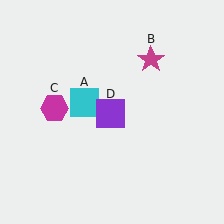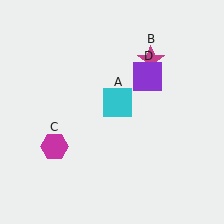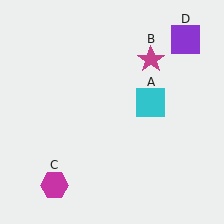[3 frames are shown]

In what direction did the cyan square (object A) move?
The cyan square (object A) moved right.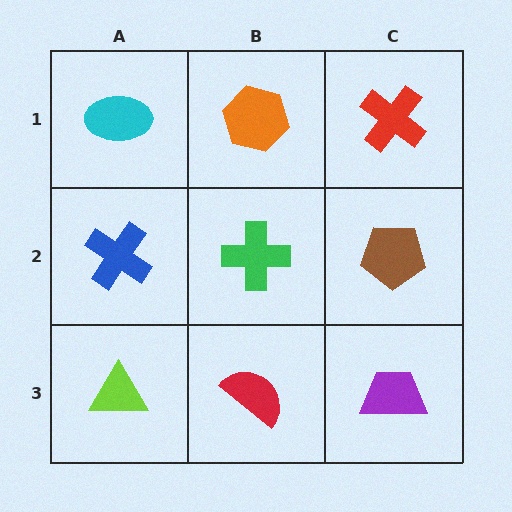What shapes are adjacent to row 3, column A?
A blue cross (row 2, column A), a red semicircle (row 3, column B).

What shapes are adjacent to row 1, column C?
A brown pentagon (row 2, column C), an orange hexagon (row 1, column B).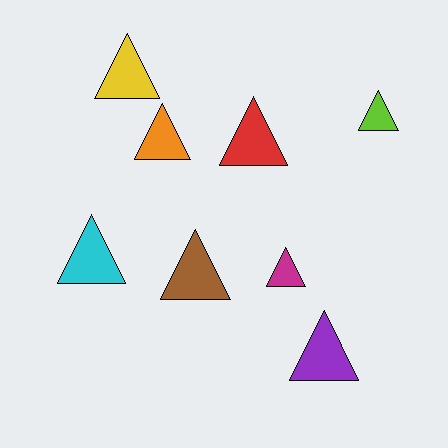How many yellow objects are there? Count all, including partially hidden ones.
There is 1 yellow object.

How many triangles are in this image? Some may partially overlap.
There are 8 triangles.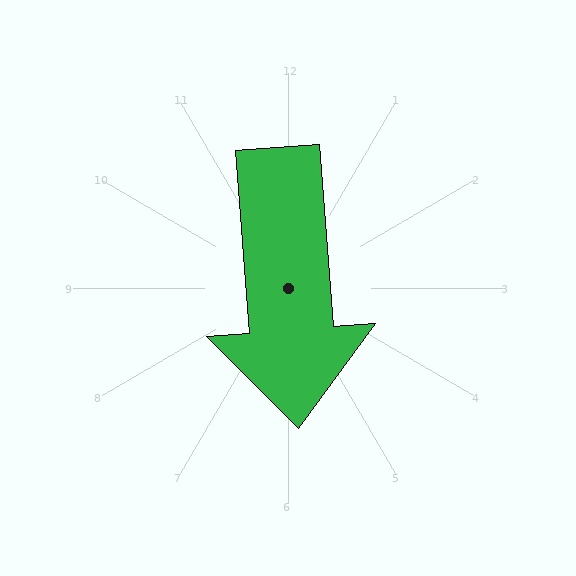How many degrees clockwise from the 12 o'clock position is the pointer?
Approximately 176 degrees.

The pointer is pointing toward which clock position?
Roughly 6 o'clock.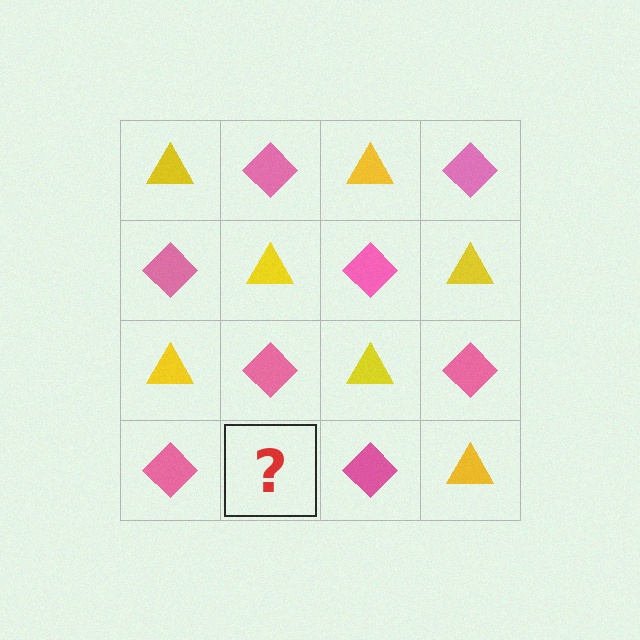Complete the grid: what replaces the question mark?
The question mark should be replaced with a yellow triangle.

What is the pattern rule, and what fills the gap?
The rule is that it alternates yellow triangle and pink diamond in a checkerboard pattern. The gap should be filled with a yellow triangle.